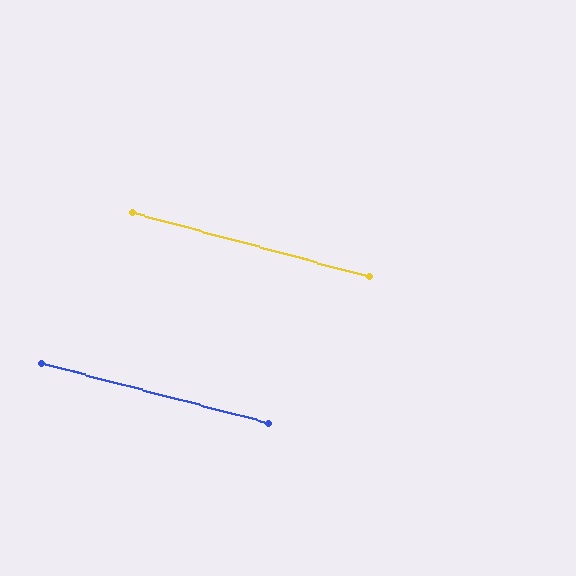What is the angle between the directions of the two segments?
Approximately 0 degrees.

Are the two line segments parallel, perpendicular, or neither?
Parallel — their directions differ by only 0.2°.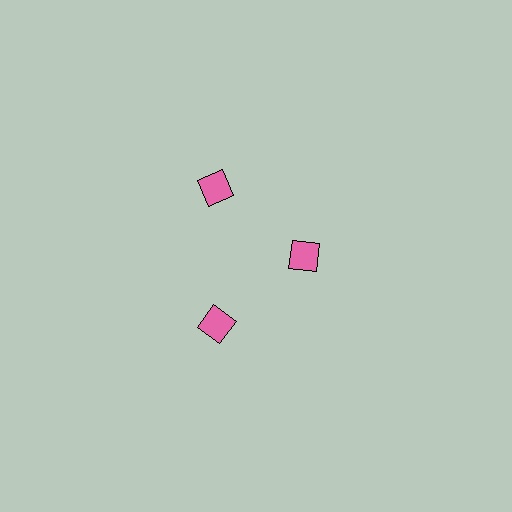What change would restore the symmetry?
The symmetry would be restored by moving it outward, back onto the ring so that all 3 diamonds sit at equal angles and equal distance from the center.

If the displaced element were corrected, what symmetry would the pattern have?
It would have 3-fold rotational symmetry — the pattern would map onto itself every 120 degrees.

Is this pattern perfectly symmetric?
No. The 3 pink diamonds are arranged in a ring, but one element near the 3 o'clock position is pulled inward toward the center, breaking the 3-fold rotational symmetry.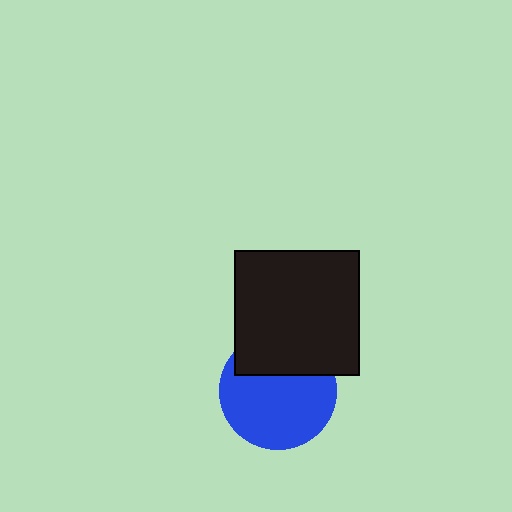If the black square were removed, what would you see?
You would see the complete blue circle.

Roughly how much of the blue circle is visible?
Most of it is visible (roughly 68%).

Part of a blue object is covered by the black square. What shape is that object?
It is a circle.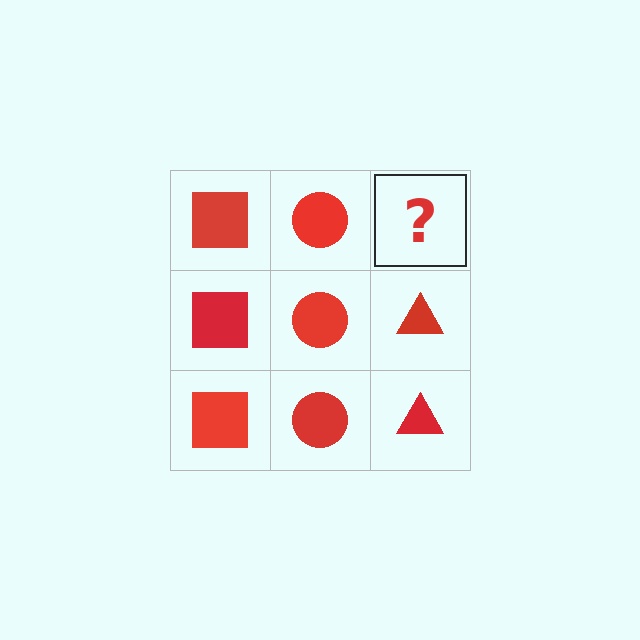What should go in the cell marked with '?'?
The missing cell should contain a red triangle.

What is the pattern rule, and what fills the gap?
The rule is that each column has a consistent shape. The gap should be filled with a red triangle.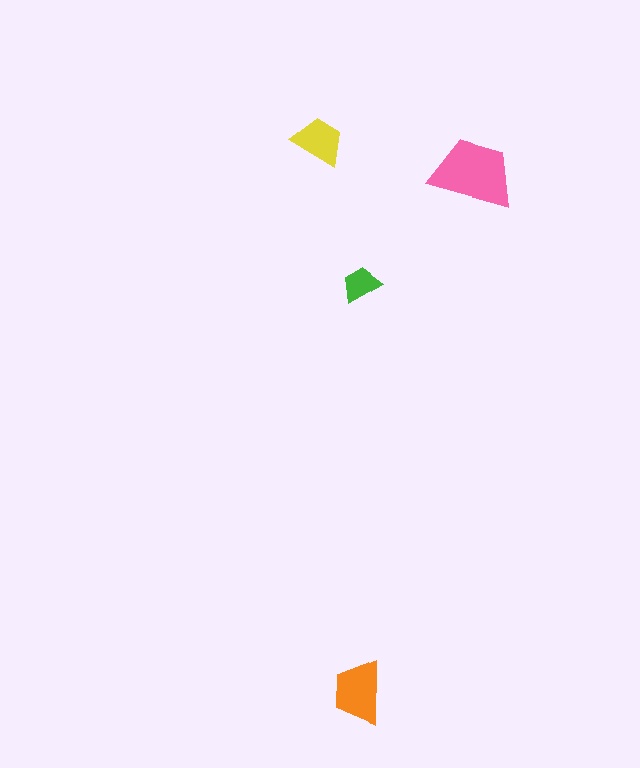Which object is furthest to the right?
The pink trapezoid is rightmost.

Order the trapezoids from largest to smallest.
the pink one, the orange one, the yellow one, the green one.